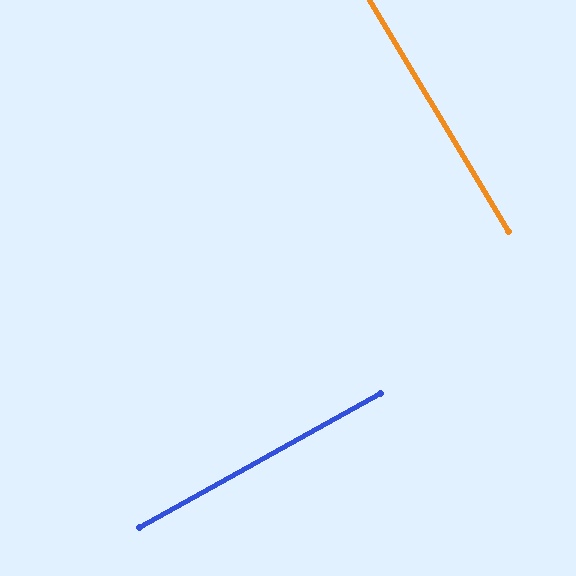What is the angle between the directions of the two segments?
Approximately 88 degrees.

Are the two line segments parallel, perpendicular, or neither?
Perpendicular — they meet at approximately 88°.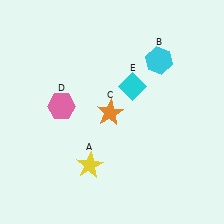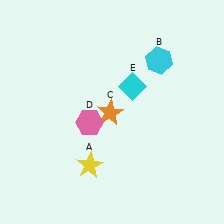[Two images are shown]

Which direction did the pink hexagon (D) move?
The pink hexagon (D) moved right.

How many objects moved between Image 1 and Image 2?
1 object moved between the two images.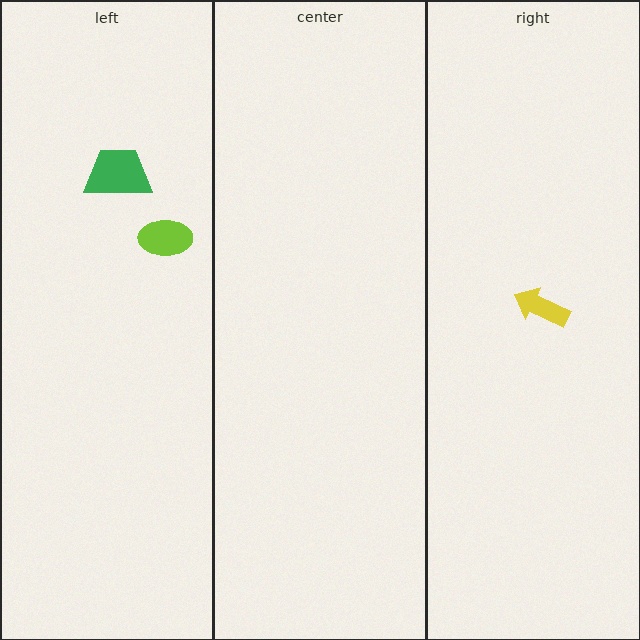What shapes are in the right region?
The yellow arrow.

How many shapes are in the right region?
1.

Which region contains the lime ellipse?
The left region.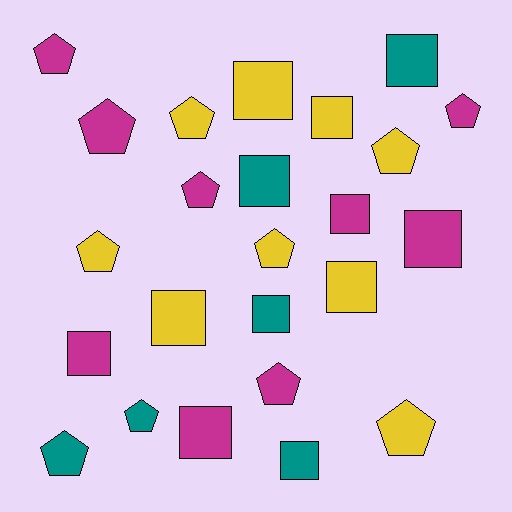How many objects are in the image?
There are 24 objects.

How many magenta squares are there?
There are 4 magenta squares.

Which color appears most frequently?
Yellow, with 9 objects.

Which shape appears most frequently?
Pentagon, with 12 objects.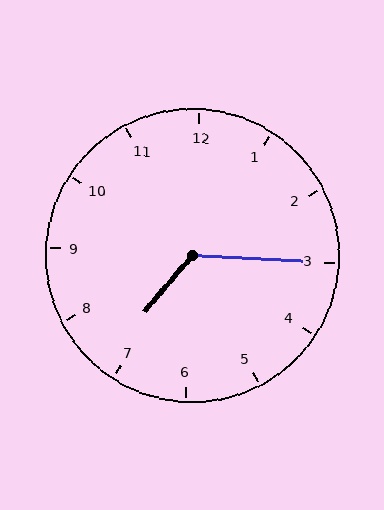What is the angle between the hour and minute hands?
Approximately 128 degrees.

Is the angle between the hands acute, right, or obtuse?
It is obtuse.